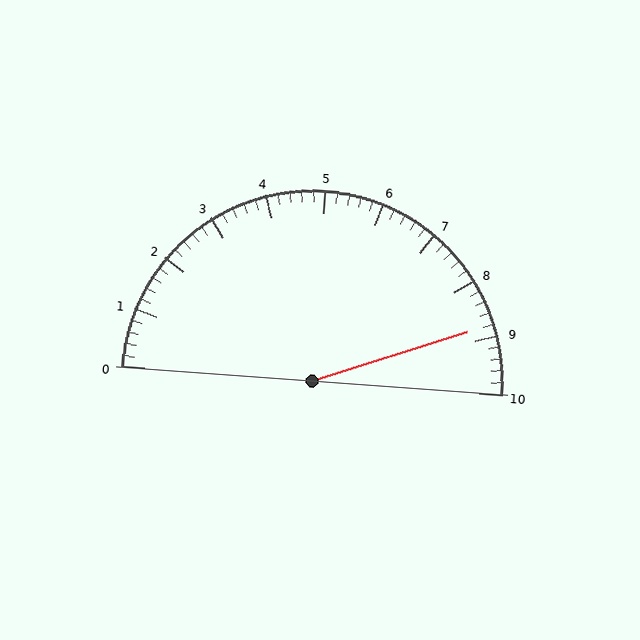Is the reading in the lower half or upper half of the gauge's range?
The reading is in the upper half of the range (0 to 10).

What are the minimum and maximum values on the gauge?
The gauge ranges from 0 to 10.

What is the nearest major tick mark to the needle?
The nearest major tick mark is 9.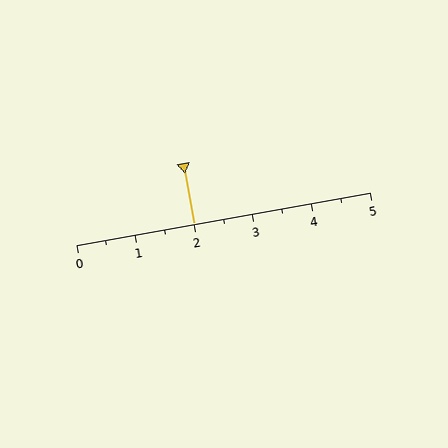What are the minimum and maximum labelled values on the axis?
The axis runs from 0 to 5.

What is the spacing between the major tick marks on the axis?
The major ticks are spaced 1 apart.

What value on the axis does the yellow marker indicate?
The marker indicates approximately 2.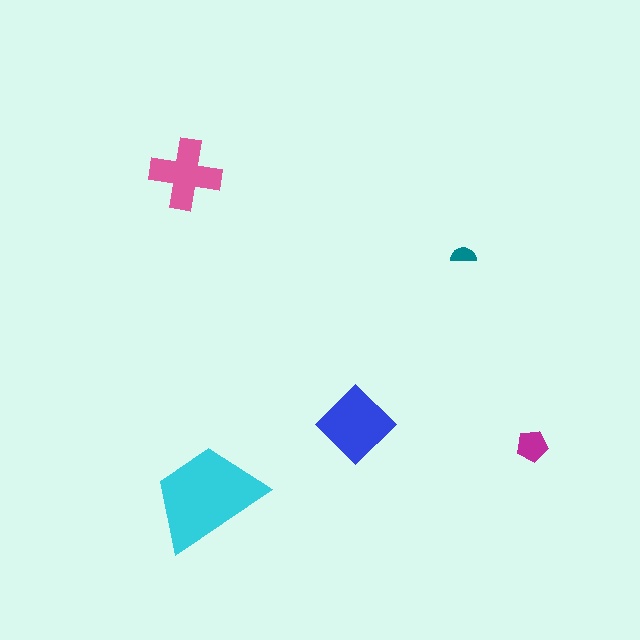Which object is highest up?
The pink cross is topmost.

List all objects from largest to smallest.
The cyan trapezoid, the blue diamond, the pink cross, the magenta pentagon, the teal semicircle.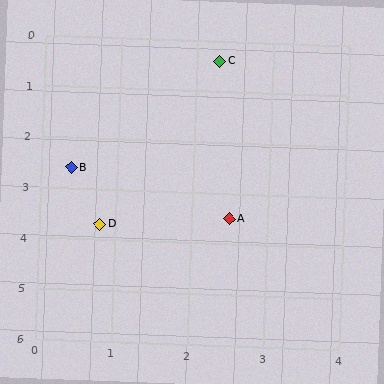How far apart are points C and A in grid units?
Points C and A are about 3.1 grid units apart.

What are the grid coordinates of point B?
Point B is at approximately (0.4, 2.6).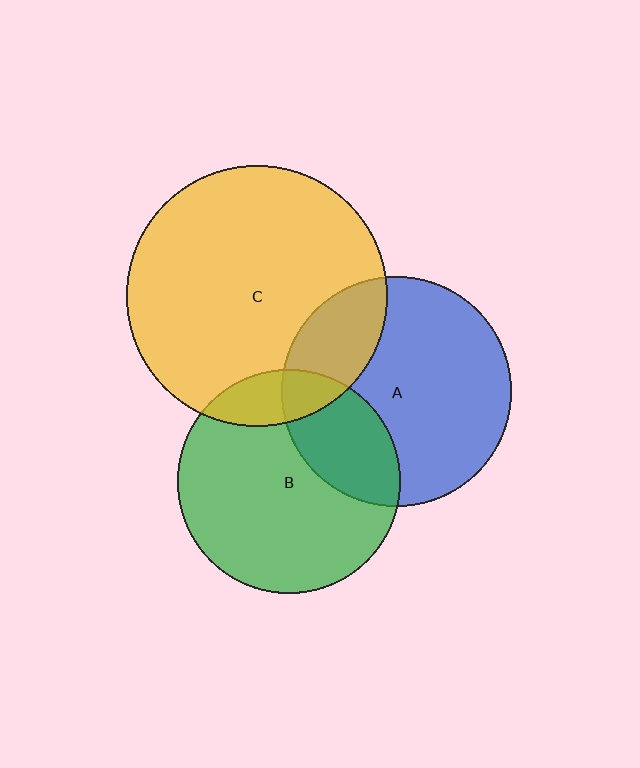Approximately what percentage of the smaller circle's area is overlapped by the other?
Approximately 20%.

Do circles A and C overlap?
Yes.